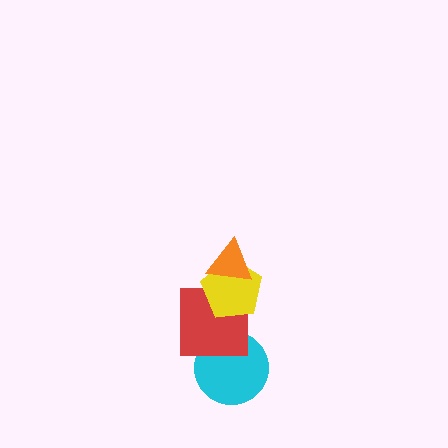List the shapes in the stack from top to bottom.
From top to bottom: the orange triangle, the yellow pentagon, the red square, the cyan circle.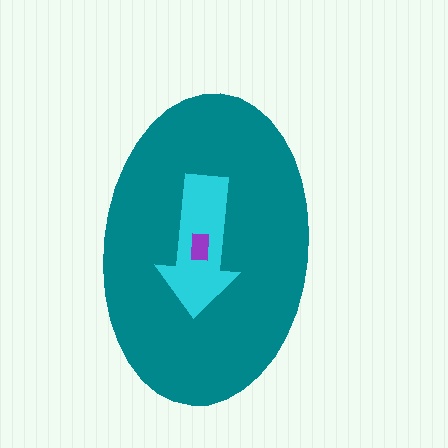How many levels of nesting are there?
3.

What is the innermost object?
The purple rectangle.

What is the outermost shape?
The teal ellipse.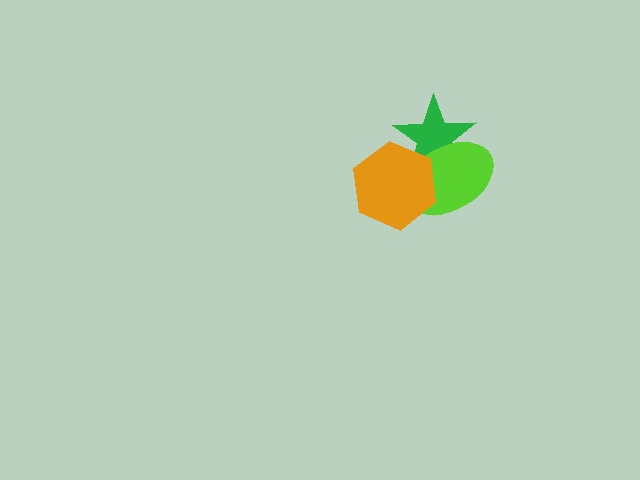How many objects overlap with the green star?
2 objects overlap with the green star.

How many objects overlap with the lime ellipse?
2 objects overlap with the lime ellipse.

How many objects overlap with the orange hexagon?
2 objects overlap with the orange hexagon.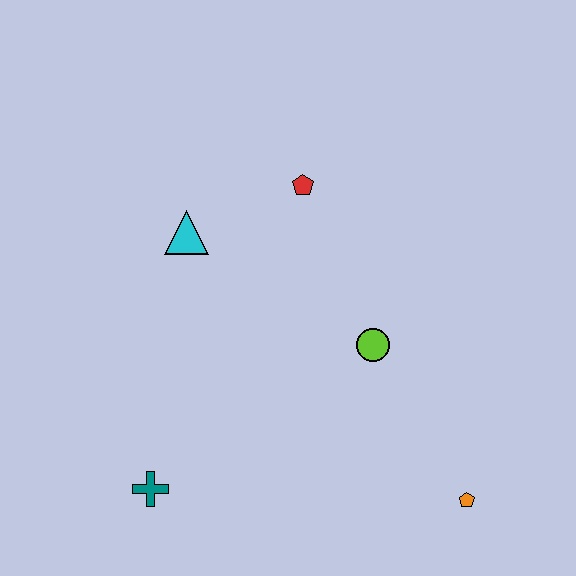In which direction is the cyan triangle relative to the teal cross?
The cyan triangle is above the teal cross.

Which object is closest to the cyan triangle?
The red pentagon is closest to the cyan triangle.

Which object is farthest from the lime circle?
The teal cross is farthest from the lime circle.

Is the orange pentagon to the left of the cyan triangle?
No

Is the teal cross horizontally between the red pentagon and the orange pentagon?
No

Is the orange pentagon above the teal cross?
No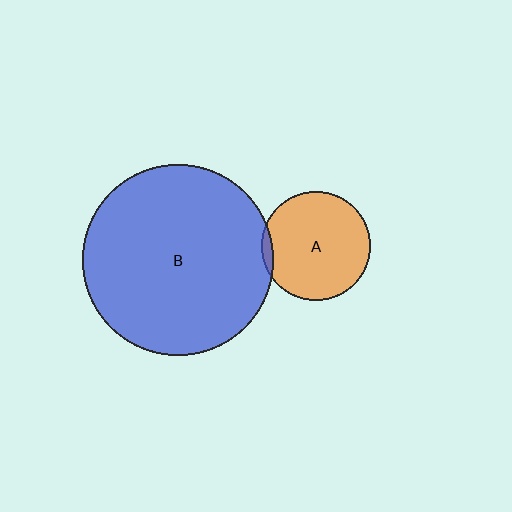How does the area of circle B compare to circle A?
Approximately 3.1 times.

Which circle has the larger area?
Circle B (blue).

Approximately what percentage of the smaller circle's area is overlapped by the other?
Approximately 5%.